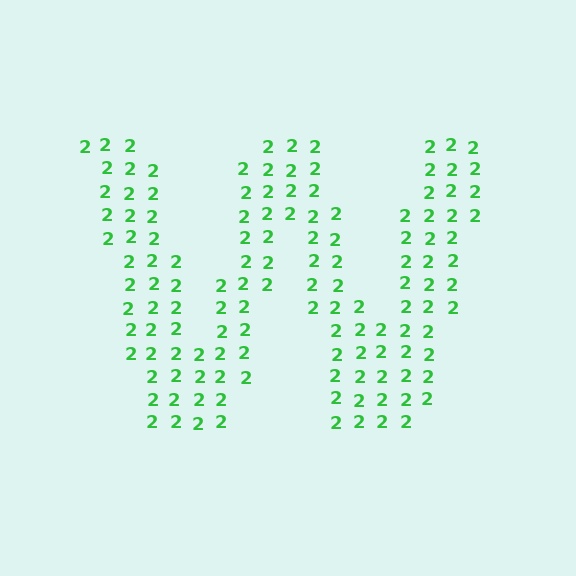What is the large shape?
The large shape is the letter W.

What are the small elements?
The small elements are digit 2's.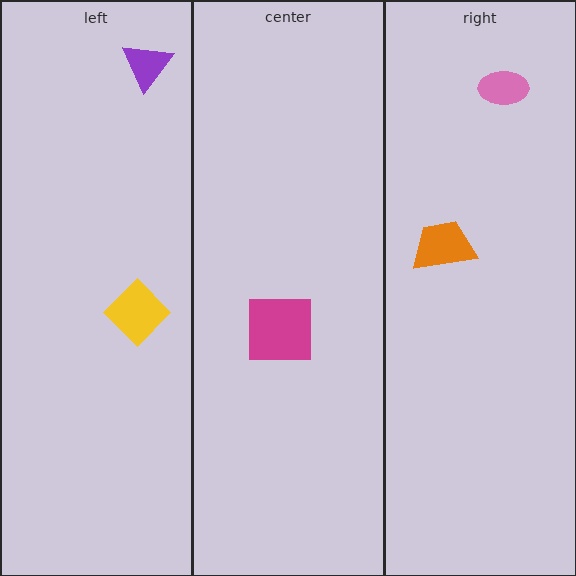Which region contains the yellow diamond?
The left region.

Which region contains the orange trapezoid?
The right region.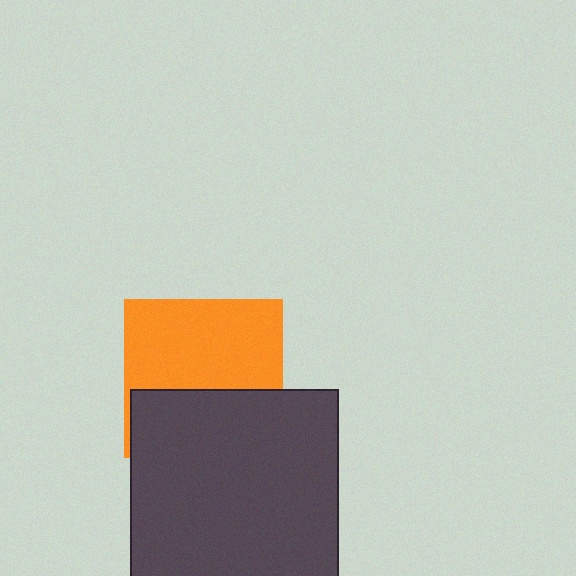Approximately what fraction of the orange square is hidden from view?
Roughly 41% of the orange square is hidden behind the dark gray square.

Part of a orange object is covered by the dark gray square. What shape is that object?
It is a square.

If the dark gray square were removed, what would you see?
You would see the complete orange square.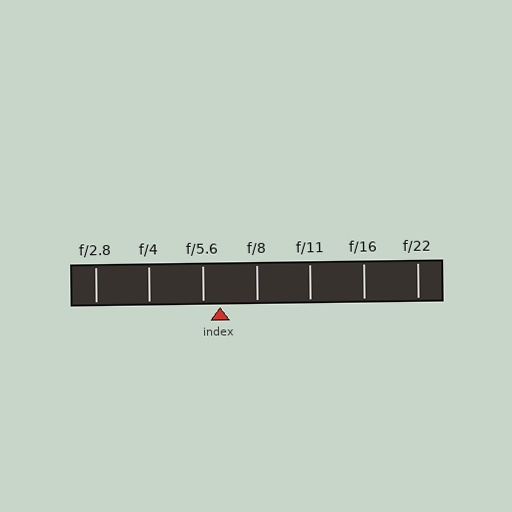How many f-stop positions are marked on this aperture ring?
There are 7 f-stop positions marked.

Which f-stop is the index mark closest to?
The index mark is closest to f/5.6.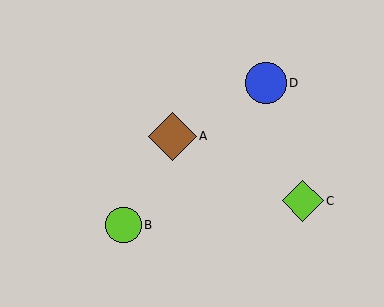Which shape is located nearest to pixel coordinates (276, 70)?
The blue circle (labeled D) at (266, 83) is nearest to that location.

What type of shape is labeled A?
Shape A is a brown diamond.